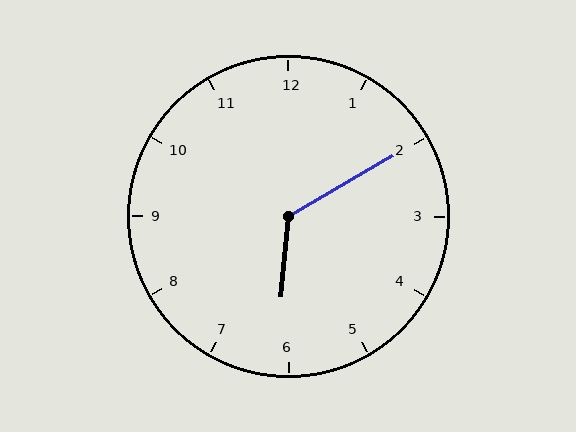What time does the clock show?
6:10.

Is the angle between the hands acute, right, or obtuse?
It is obtuse.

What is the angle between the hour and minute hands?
Approximately 125 degrees.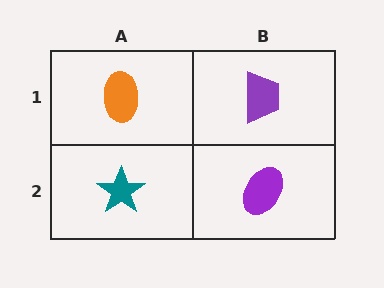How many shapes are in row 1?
2 shapes.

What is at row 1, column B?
A purple trapezoid.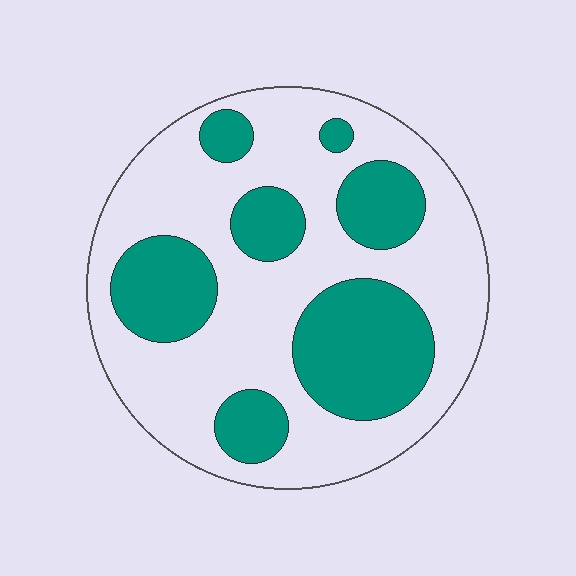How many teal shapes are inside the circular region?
7.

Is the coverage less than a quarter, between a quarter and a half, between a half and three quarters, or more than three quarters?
Between a quarter and a half.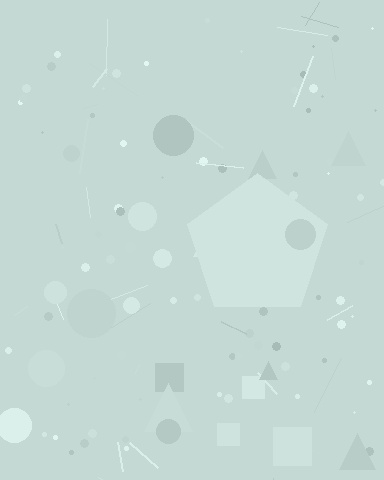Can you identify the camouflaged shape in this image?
The camouflaged shape is a pentagon.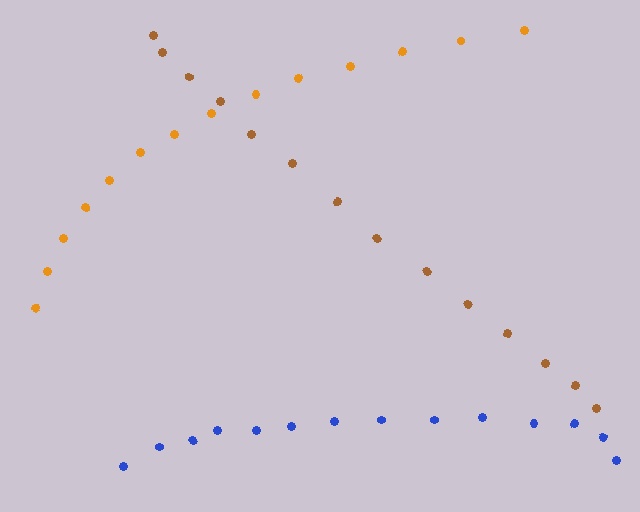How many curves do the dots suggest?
There are 3 distinct paths.